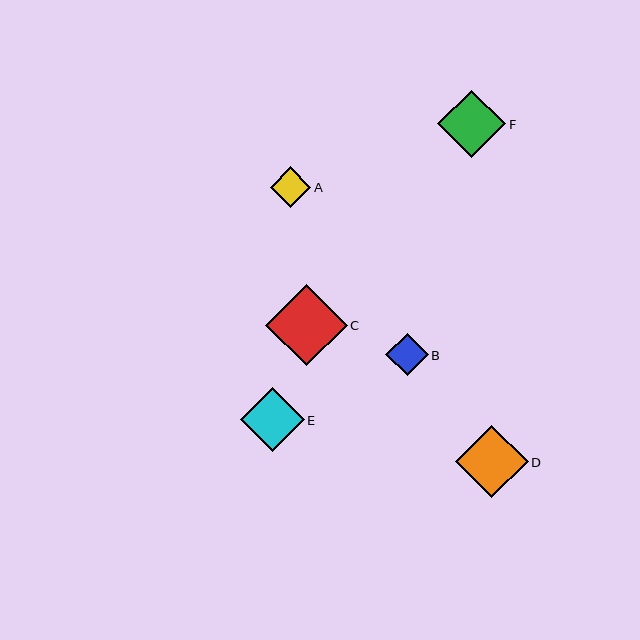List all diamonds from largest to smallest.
From largest to smallest: C, D, F, E, B, A.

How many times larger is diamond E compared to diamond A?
Diamond E is approximately 1.6 times the size of diamond A.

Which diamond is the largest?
Diamond C is the largest with a size of approximately 81 pixels.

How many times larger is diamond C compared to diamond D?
Diamond C is approximately 1.1 times the size of diamond D.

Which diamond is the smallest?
Diamond A is the smallest with a size of approximately 40 pixels.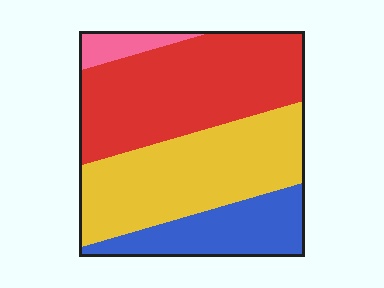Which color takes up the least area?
Pink, at roughly 5%.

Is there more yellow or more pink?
Yellow.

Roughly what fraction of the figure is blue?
Blue takes up less than a quarter of the figure.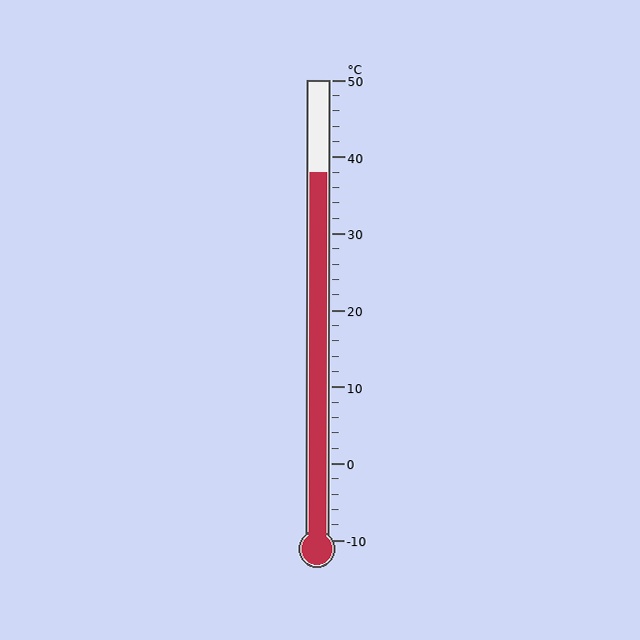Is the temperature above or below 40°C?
The temperature is below 40°C.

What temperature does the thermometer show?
The thermometer shows approximately 38°C.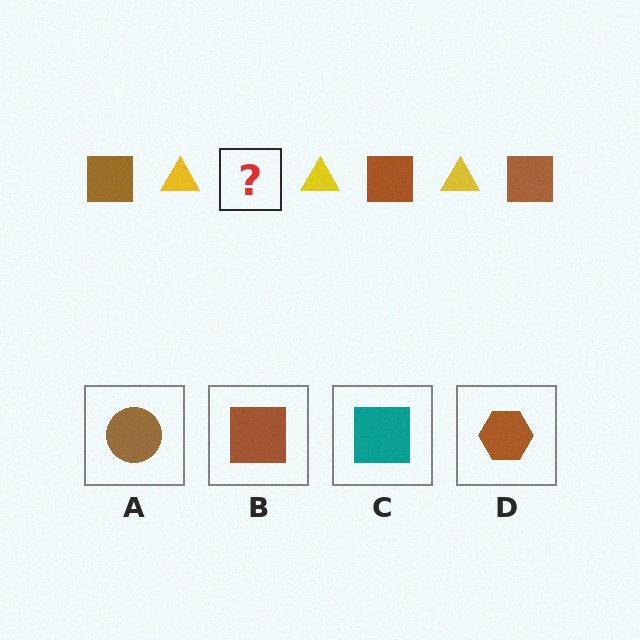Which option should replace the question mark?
Option B.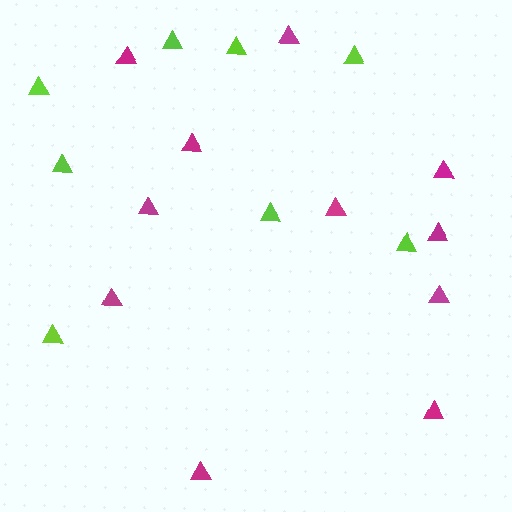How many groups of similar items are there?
There are 2 groups: one group of lime triangles (8) and one group of magenta triangles (11).